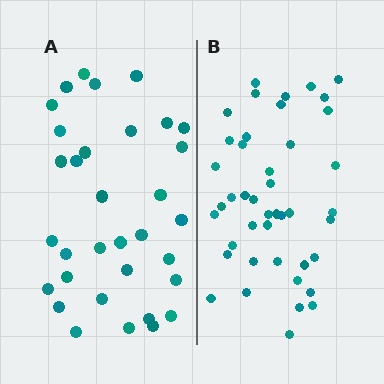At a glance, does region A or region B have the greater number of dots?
Region B (the right region) has more dots.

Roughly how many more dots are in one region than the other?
Region B has roughly 10 or so more dots than region A.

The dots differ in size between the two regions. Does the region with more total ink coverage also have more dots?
No. Region A has more total ink coverage because its dots are larger, but region B actually contains more individual dots. Total area can be misleading — the number of items is what matters here.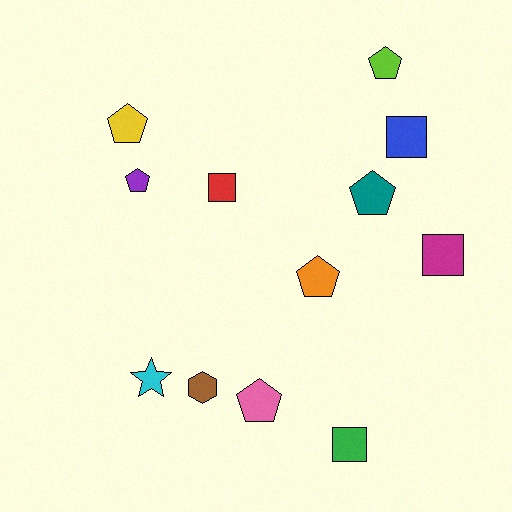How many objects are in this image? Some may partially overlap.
There are 12 objects.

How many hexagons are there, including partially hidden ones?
There is 1 hexagon.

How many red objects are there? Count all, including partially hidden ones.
There is 1 red object.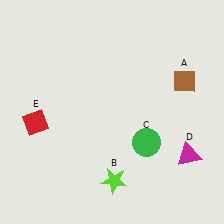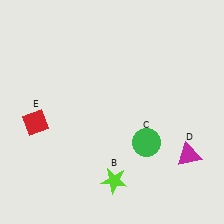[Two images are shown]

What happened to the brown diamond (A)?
The brown diamond (A) was removed in Image 2. It was in the top-right area of Image 1.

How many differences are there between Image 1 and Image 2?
There is 1 difference between the two images.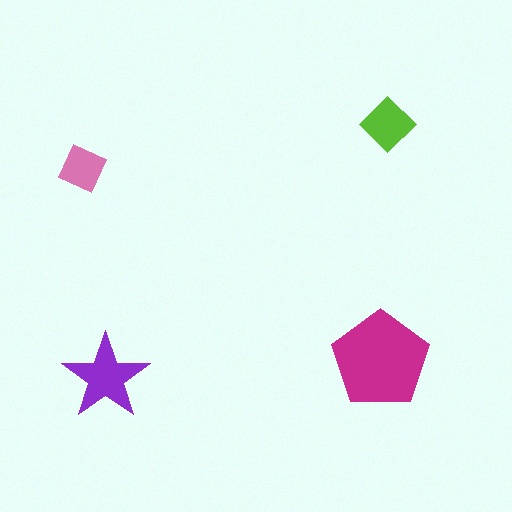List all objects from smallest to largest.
The pink square, the lime diamond, the purple star, the magenta pentagon.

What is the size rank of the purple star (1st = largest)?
2nd.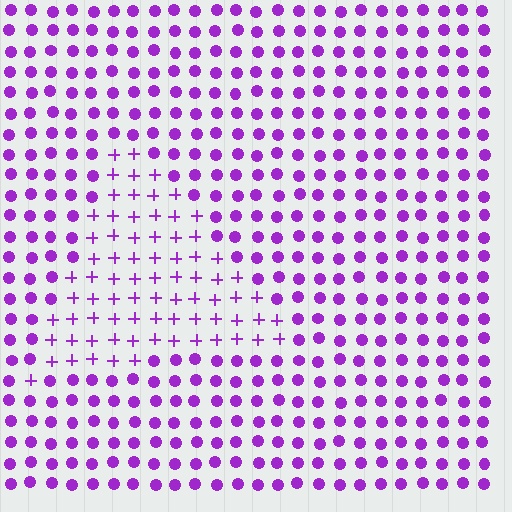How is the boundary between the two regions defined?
The boundary is defined by a change in element shape: plus signs inside vs. circles outside. All elements share the same color and spacing.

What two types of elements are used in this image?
The image uses plus signs inside the triangle region and circles outside it.